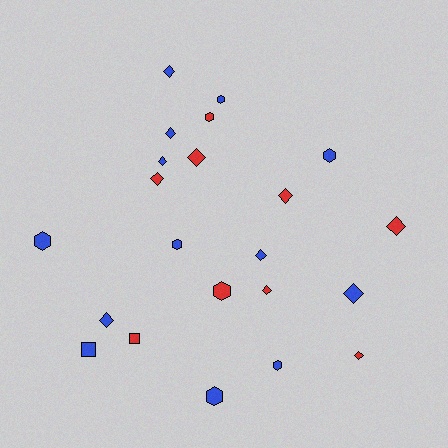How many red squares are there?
There is 1 red square.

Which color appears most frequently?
Blue, with 13 objects.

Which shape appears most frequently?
Diamond, with 12 objects.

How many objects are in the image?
There are 22 objects.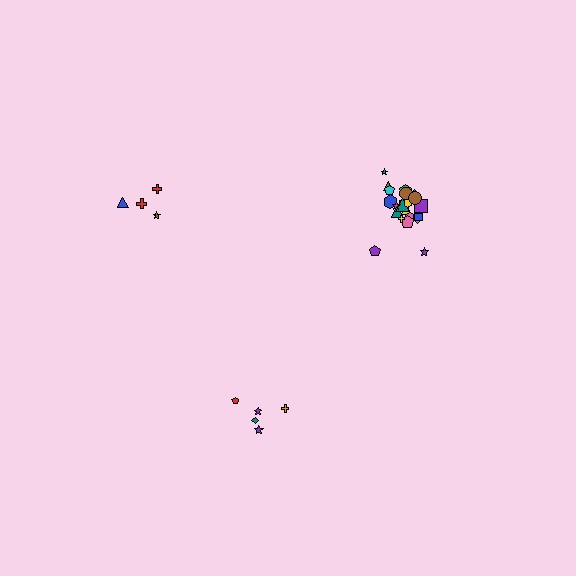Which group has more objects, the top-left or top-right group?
The top-right group.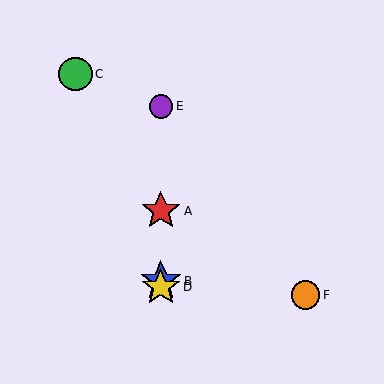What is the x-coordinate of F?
Object F is at x≈306.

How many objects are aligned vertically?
4 objects (A, B, D, E) are aligned vertically.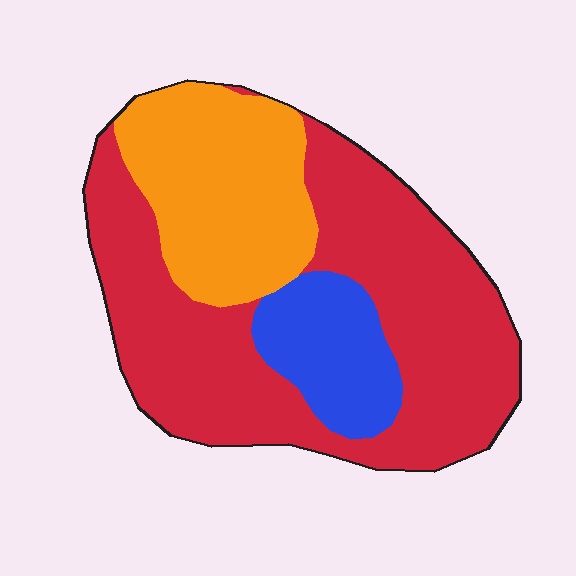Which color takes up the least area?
Blue, at roughly 15%.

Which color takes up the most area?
Red, at roughly 60%.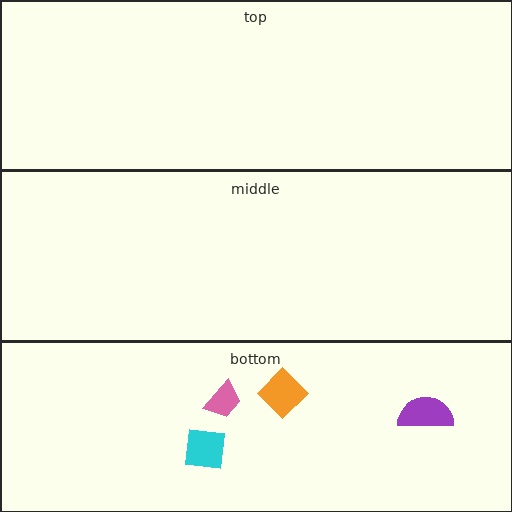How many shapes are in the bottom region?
4.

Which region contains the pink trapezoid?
The bottom region.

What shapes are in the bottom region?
The purple semicircle, the orange diamond, the cyan square, the pink trapezoid.